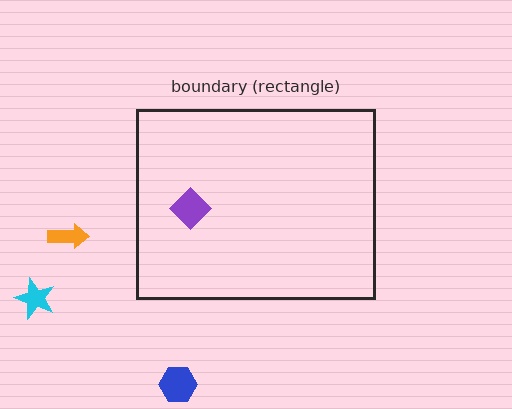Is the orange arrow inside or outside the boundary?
Outside.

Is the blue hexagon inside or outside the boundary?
Outside.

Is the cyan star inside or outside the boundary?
Outside.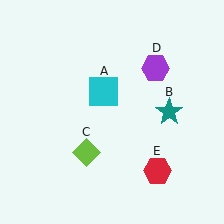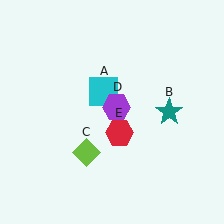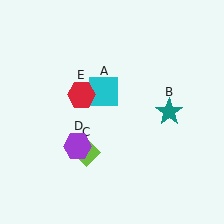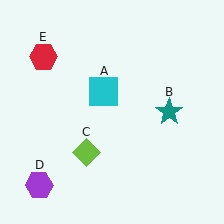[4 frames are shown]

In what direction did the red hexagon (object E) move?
The red hexagon (object E) moved up and to the left.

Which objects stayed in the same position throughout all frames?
Cyan square (object A) and teal star (object B) and lime diamond (object C) remained stationary.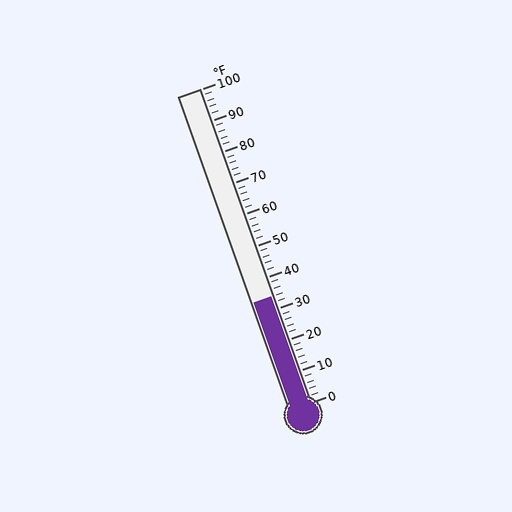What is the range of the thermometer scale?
The thermometer scale ranges from 0°F to 100°F.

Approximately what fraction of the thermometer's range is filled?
The thermometer is filled to approximately 35% of its range.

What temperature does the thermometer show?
The thermometer shows approximately 34°F.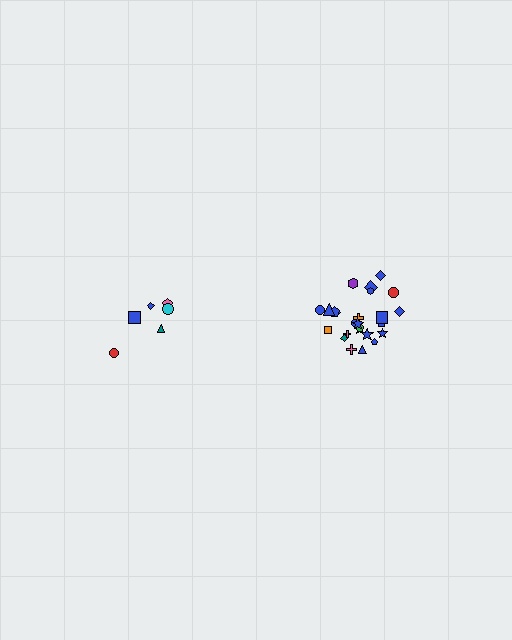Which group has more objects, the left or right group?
The right group.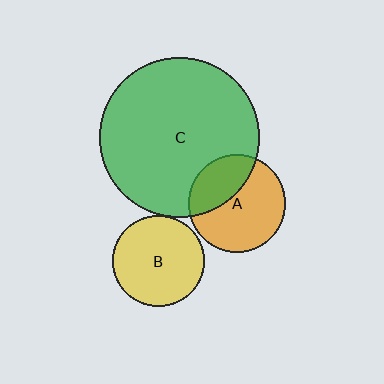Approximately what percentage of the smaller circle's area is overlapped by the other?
Approximately 35%.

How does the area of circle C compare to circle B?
Approximately 3.0 times.